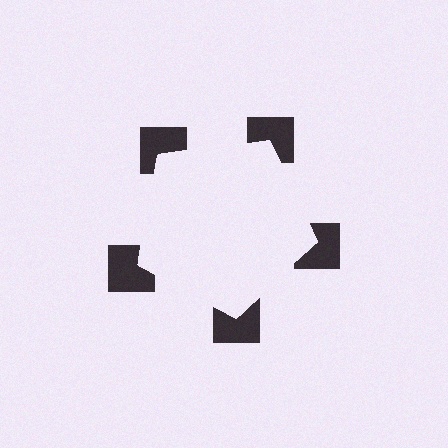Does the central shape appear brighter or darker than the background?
It typically appears slightly brighter than the background, even though no actual brightness change is drawn.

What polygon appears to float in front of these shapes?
An illusory pentagon — its edges are inferred from the aligned wedge cuts in the notched squares, not physically drawn.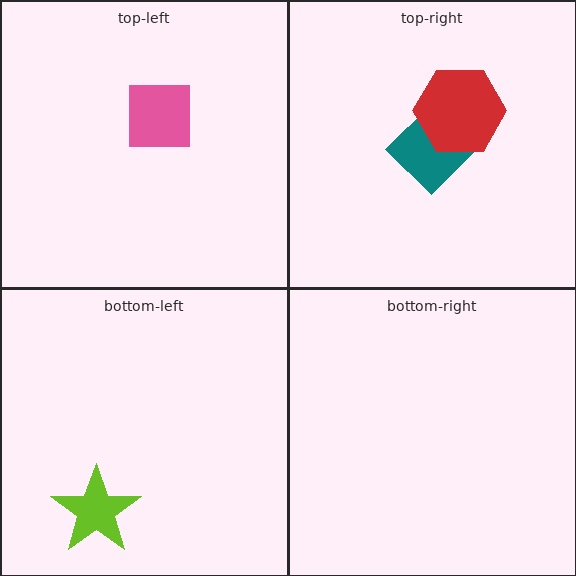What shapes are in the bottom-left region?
The lime star.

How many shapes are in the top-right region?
2.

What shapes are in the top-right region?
The teal diamond, the red hexagon.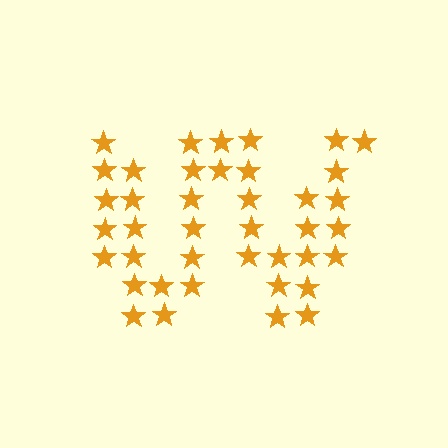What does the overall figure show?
The overall figure shows the letter W.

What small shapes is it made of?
It is made of small stars.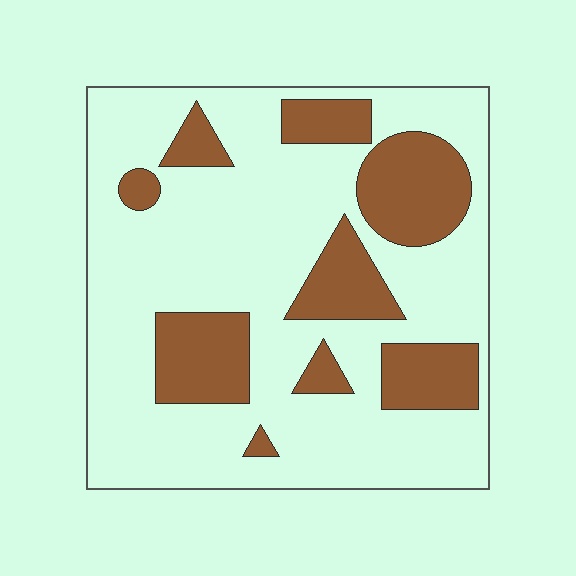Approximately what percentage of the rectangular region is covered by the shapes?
Approximately 25%.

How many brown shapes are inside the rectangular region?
9.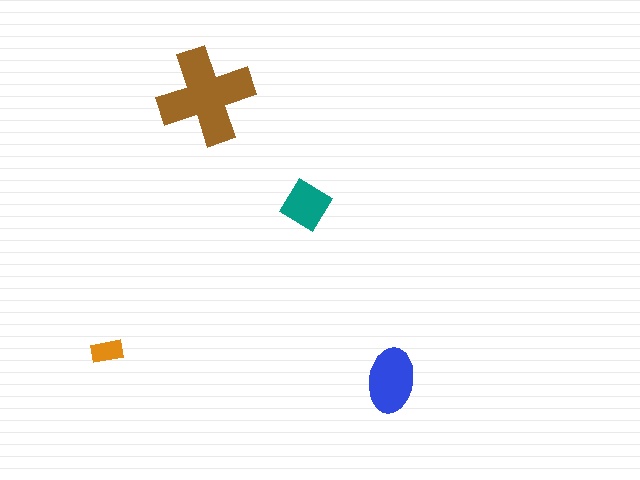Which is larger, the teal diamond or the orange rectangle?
The teal diamond.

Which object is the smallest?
The orange rectangle.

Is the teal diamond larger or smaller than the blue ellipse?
Smaller.